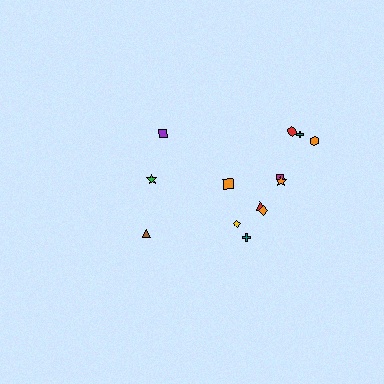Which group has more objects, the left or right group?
The right group.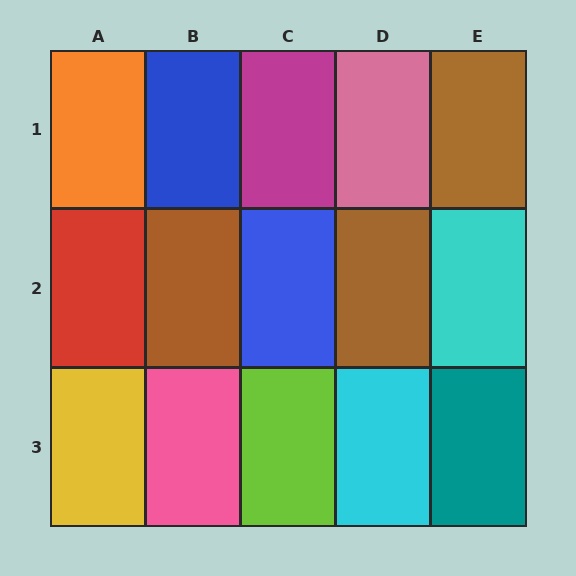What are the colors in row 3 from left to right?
Yellow, pink, lime, cyan, teal.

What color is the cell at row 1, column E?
Brown.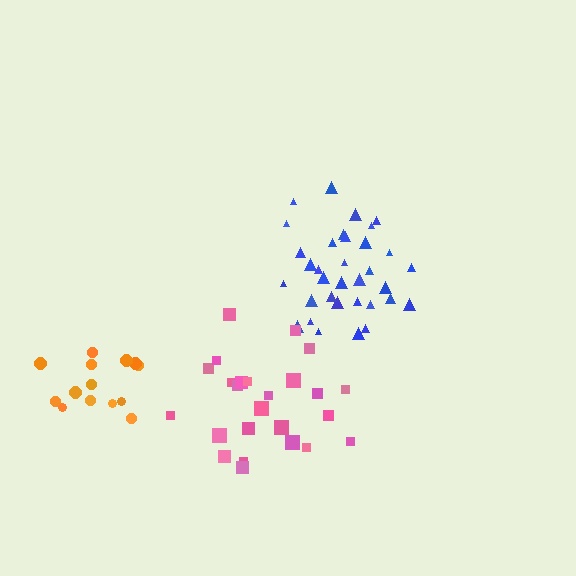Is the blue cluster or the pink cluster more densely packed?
Blue.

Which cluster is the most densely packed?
Blue.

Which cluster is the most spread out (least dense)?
Orange.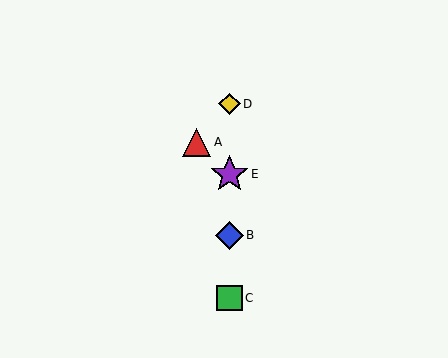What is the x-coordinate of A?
Object A is at x≈197.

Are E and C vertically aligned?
Yes, both are at x≈230.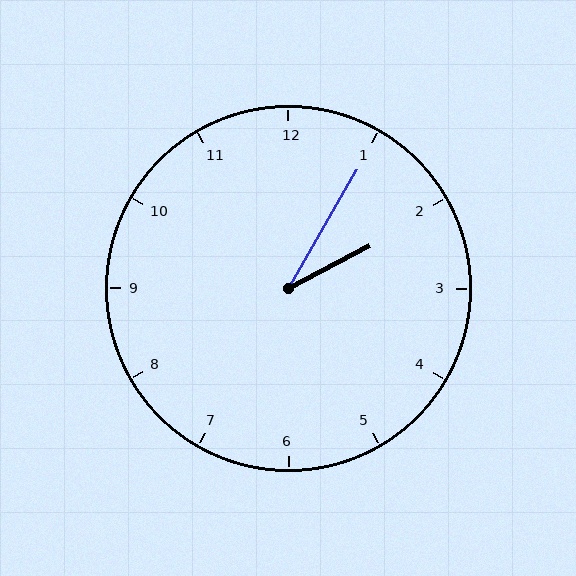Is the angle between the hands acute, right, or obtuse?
It is acute.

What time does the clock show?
2:05.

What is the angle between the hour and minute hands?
Approximately 32 degrees.